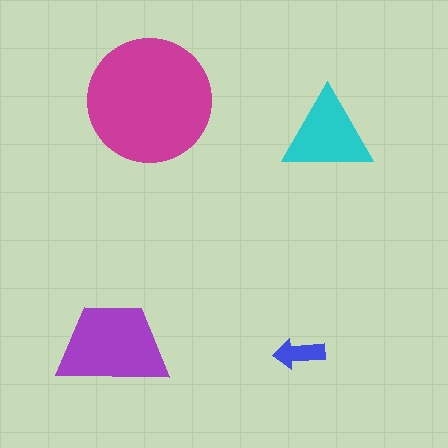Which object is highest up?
The magenta circle is topmost.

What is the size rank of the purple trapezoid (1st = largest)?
2nd.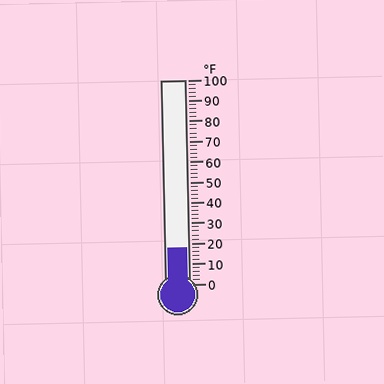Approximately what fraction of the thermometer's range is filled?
The thermometer is filled to approximately 20% of its range.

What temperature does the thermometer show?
The thermometer shows approximately 18°F.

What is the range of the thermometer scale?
The thermometer scale ranges from 0°F to 100°F.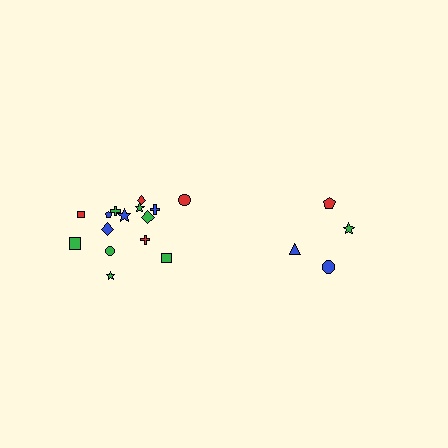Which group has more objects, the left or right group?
The left group.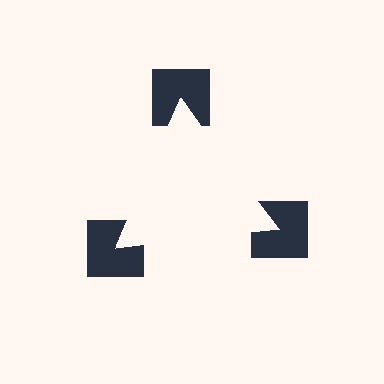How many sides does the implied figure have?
3 sides.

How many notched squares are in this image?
There are 3 — one at each vertex of the illusory triangle.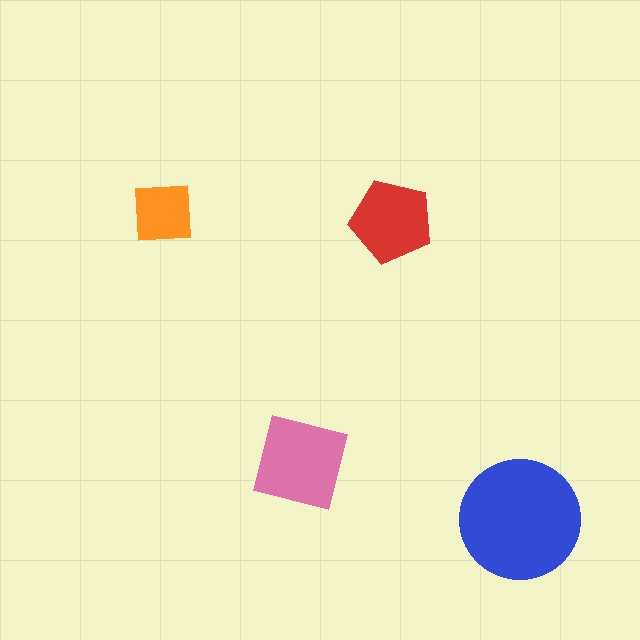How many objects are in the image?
There are 4 objects in the image.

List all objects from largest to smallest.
The blue circle, the pink square, the red pentagon, the orange square.